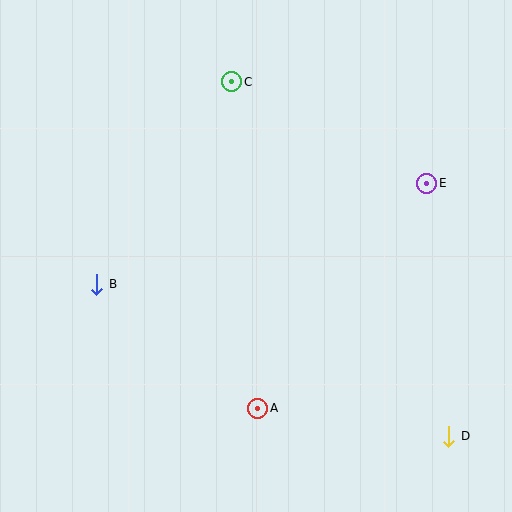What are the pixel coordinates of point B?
Point B is at (97, 284).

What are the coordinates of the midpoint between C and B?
The midpoint between C and B is at (164, 183).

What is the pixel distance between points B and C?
The distance between B and C is 243 pixels.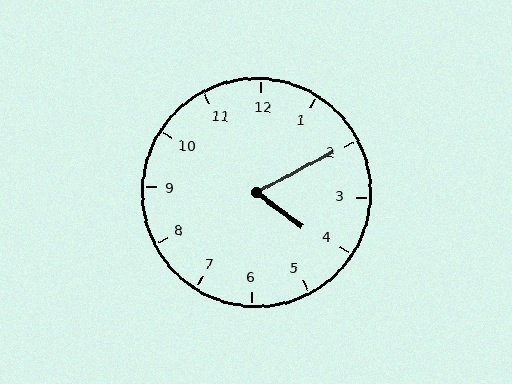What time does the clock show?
4:10.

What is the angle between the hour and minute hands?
Approximately 65 degrees.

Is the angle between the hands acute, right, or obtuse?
It is acute.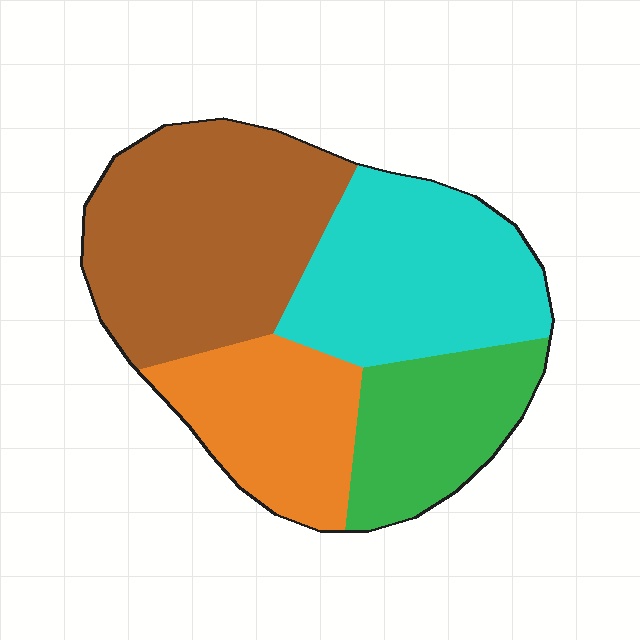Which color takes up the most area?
Brown, at roughly 35%.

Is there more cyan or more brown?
Brown.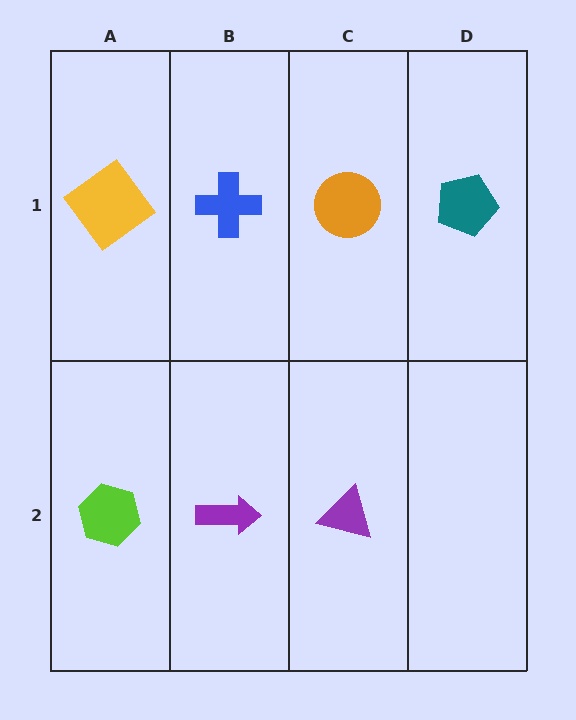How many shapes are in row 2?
3 shapes.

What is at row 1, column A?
A yellow diamond.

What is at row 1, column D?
A teal pentagon.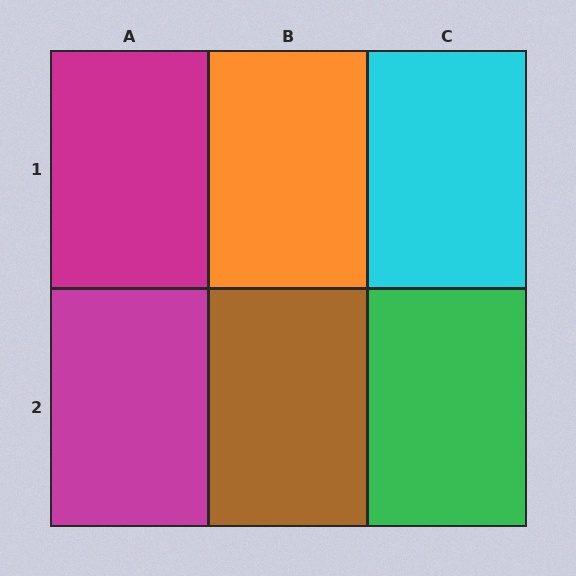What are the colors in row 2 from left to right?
Magenta, brown, green.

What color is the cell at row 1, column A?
Magenta.